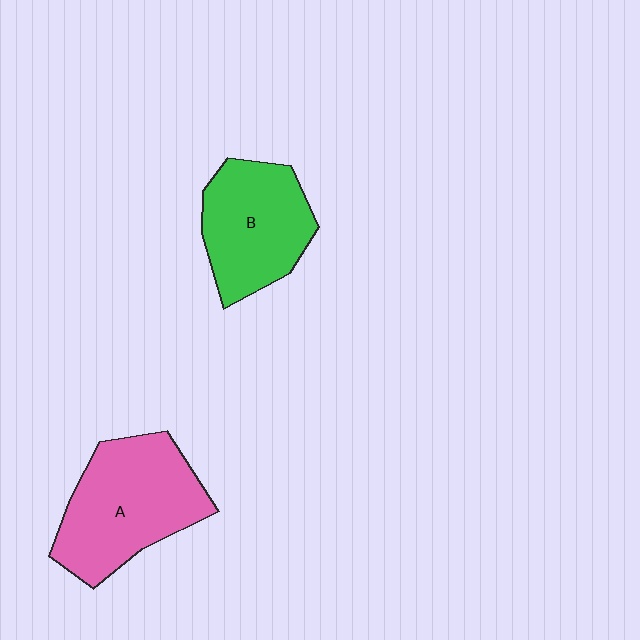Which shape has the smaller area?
Shape B (green).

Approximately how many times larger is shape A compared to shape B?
Approximately 1.2 times.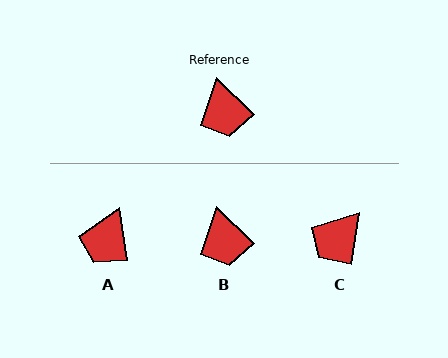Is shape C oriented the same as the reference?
No, it is off by about 55 degrees.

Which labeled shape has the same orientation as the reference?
B.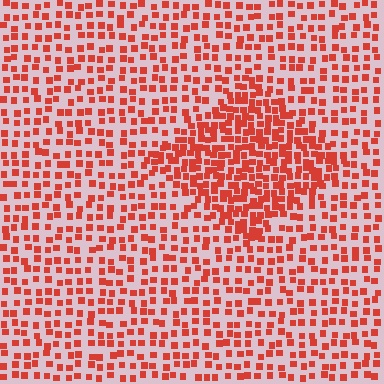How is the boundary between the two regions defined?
The boundary is defined by a change in element density (approximately 2.0x ratio). All elements are the same color, size, and shape.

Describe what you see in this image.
The image contains small red elements arranged at two different densities. A diamond-shaped region is visible where the elements are more densely packed than the surrounding area.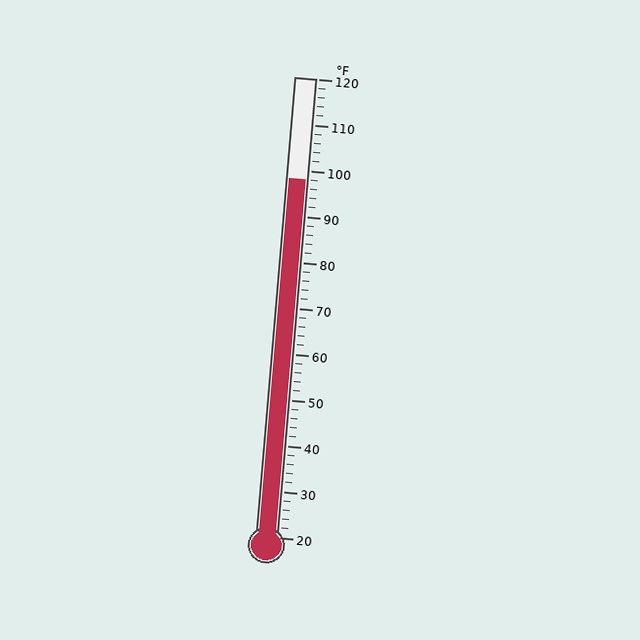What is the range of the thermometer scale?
The thermometer scale ranges from 20°F to 120°F.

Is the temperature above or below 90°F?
The temperature is above 90°F.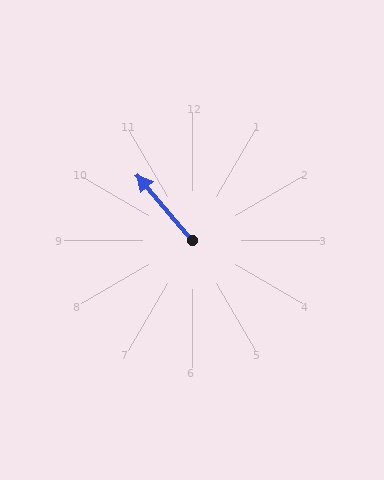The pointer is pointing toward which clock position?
Roughly 11 o'clock.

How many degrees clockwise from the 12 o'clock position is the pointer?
Approximately 320 degrees.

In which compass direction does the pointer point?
Northwest.